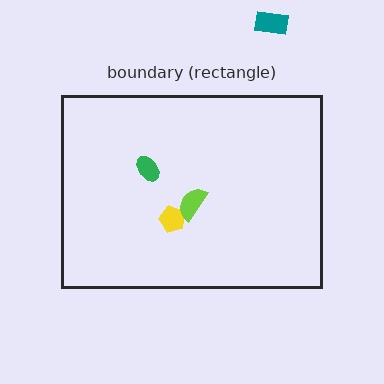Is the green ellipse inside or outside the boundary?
Inside.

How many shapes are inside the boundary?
3 inside, 1 outside.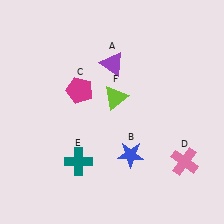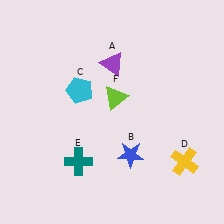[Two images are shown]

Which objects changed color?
C changed from magenta to cyan. D changed from pink to yellow.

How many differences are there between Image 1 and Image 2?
There are 2 differences between the two images.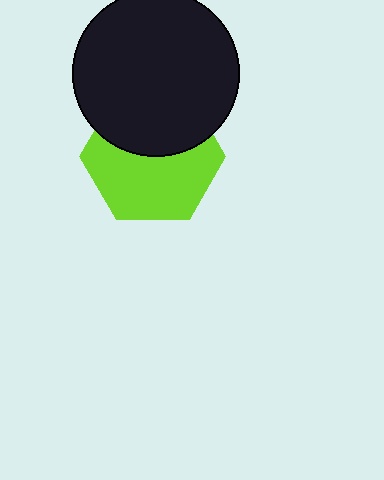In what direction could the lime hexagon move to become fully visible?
The lime hexagon could move down. That would shift it out from behind the black circle entirely.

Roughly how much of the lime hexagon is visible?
About half of it is visible (roughly 59%).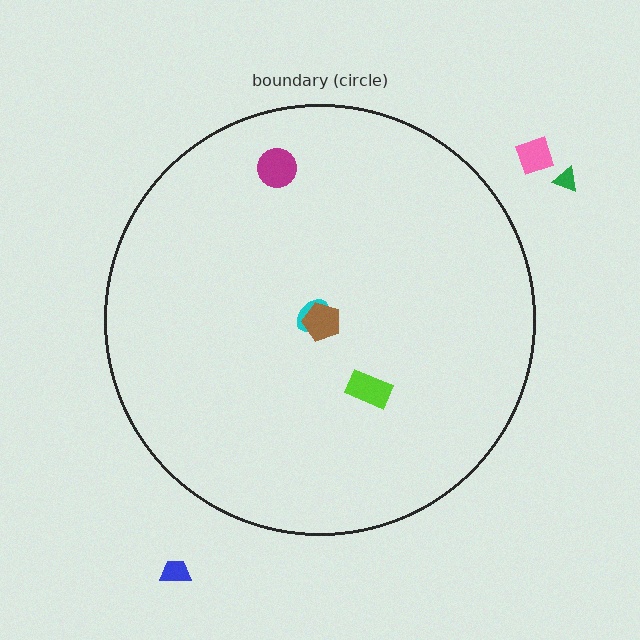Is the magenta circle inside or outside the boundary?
Inside.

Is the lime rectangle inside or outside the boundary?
Inside.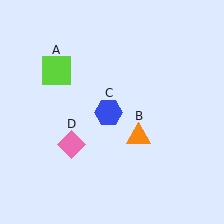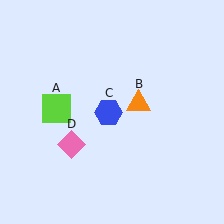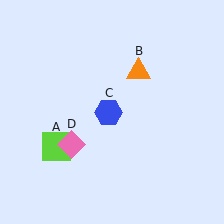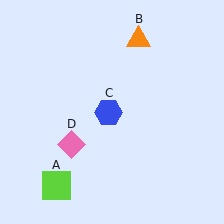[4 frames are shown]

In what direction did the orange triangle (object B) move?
The orange triangle (object B) moved up.